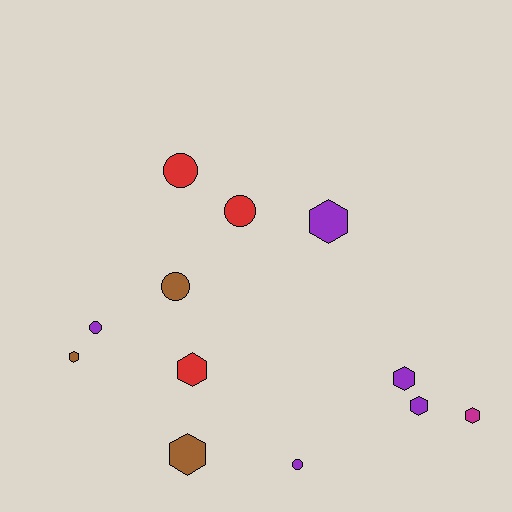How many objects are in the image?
There are 12 objects.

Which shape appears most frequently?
Hexagon, with 7 objects.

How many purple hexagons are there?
There are 3 purple hexagons.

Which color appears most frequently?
Purple, with 5 objects.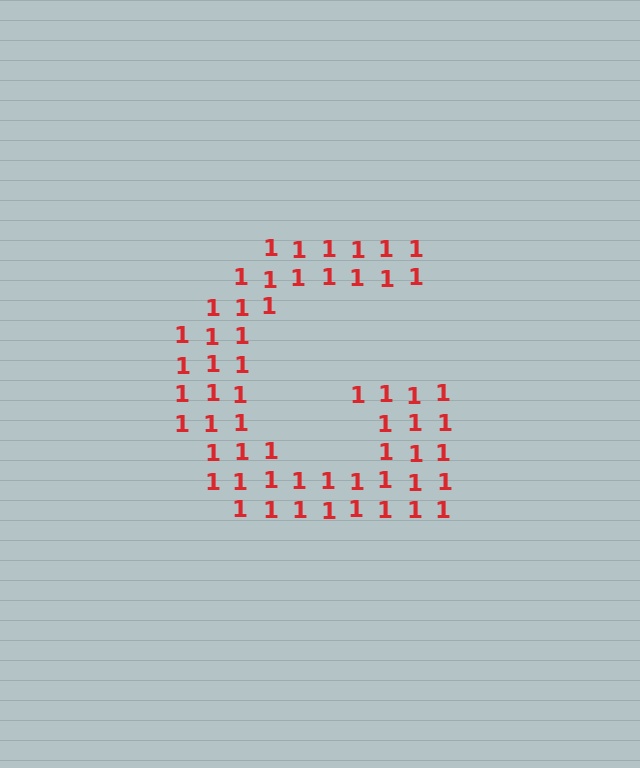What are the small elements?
The small elements are digit 1's.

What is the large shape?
The large shape is the letter G.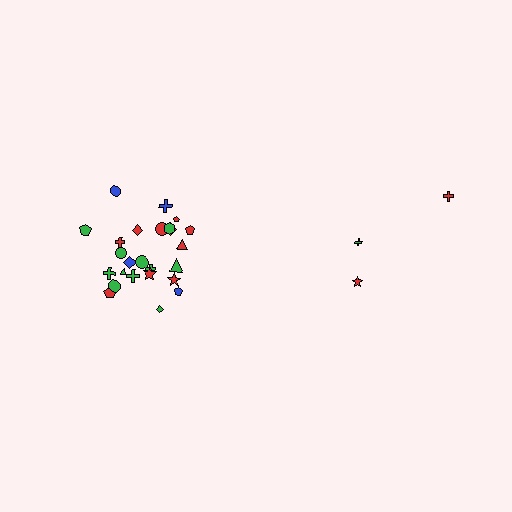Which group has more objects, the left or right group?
The left group.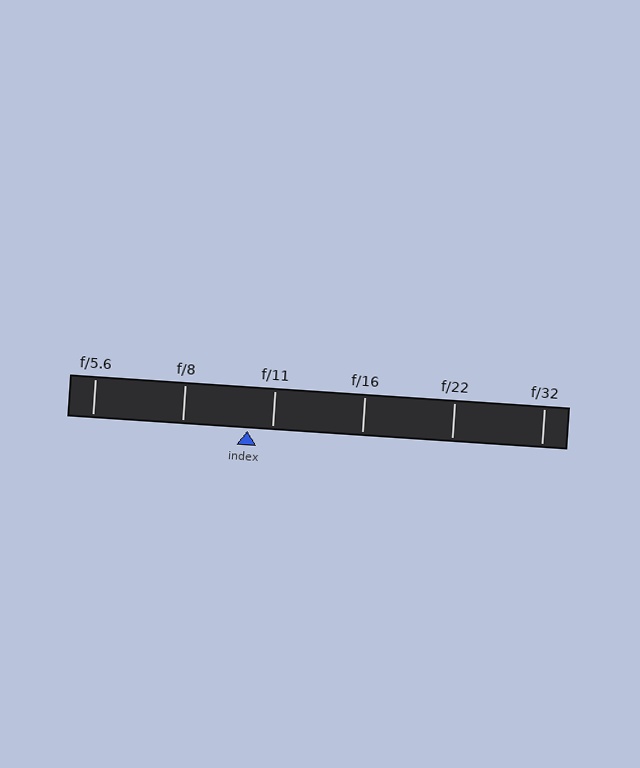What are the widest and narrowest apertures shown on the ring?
The widest aperture shown is f/5.6 and the narrowest is f/32.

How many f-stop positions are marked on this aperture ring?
There are 6 f-stop positions marked.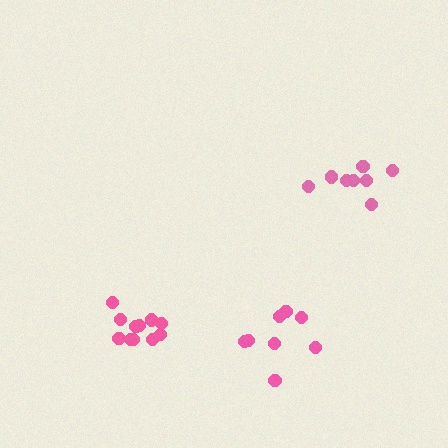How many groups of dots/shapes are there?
There are 3 groups.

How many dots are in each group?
Group 1: 8 dots, Group 2: 8 dots, Group 3: 12 dots (28 total).